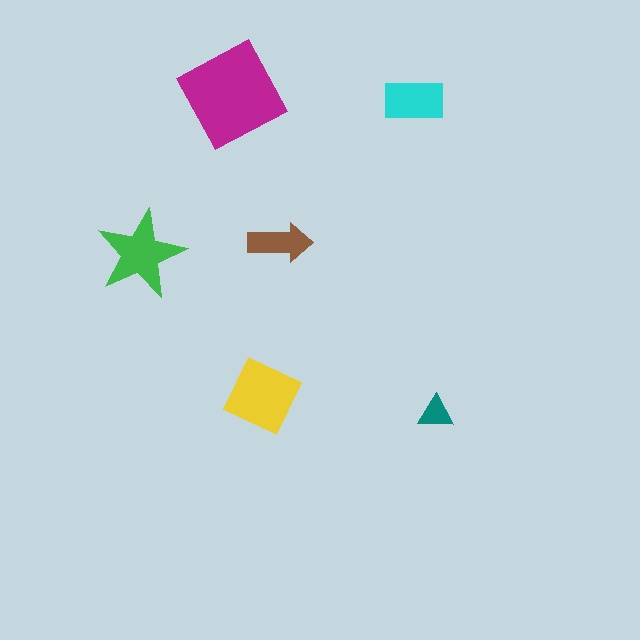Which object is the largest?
The magenta diamond.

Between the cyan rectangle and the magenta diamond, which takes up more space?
The magenta diamond.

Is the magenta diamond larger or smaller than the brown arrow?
Larger.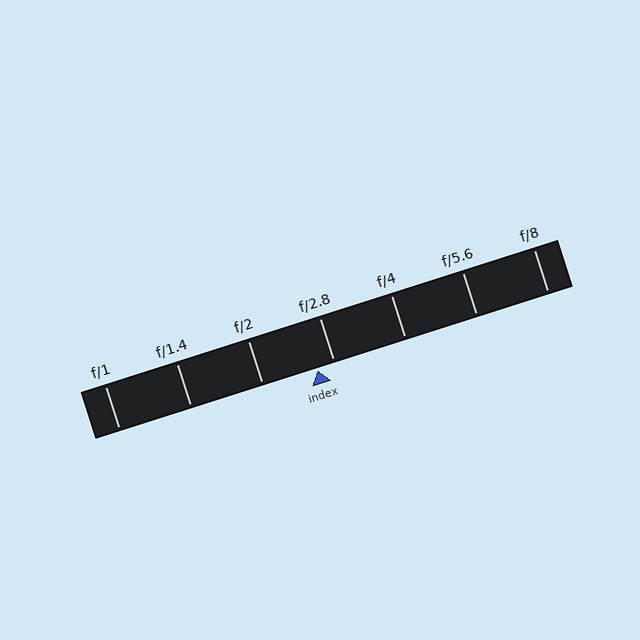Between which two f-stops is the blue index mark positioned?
The index mark is between f/2 and f/2.8.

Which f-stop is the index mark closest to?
The index mark is closest to f/2.8.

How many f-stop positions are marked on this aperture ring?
There are 7 f-stop positions marked.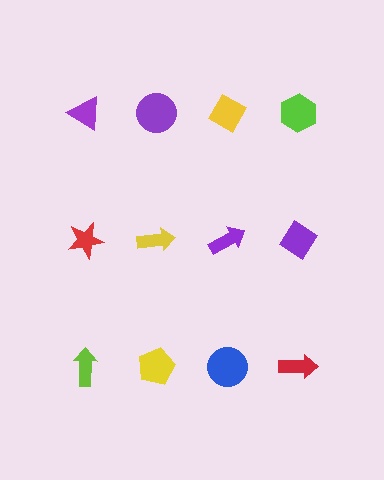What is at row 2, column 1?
A red star.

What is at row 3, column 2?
A yellow pentagon.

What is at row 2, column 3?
A purple arrow.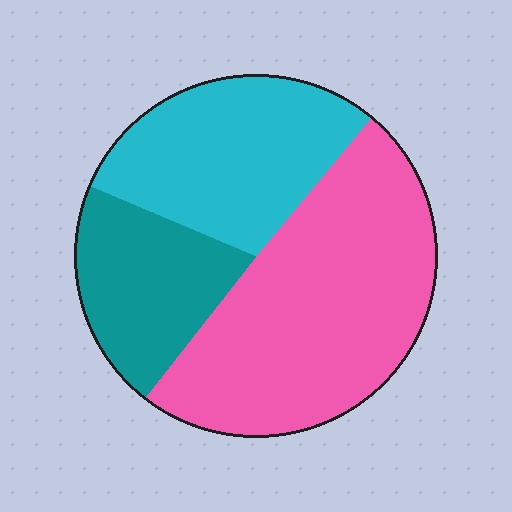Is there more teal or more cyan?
Cyan.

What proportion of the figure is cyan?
Cyan covers roughly 30% of the figure.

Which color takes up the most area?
Pink, at roughly 50%.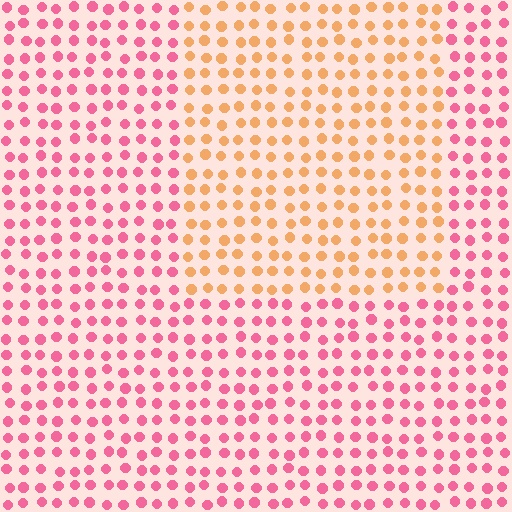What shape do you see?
I see a rectangle.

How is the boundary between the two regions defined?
The boundary is defined purely by a slight shift in hue (about 51 degrees). Spacing, size, and orientation are identical on both sides.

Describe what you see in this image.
The image is filled with small pink elements in a uniform arrangement. A rectangle-shaped region is visible where the elements are tinted to a slightly different hue, forming a subtle color boundary.